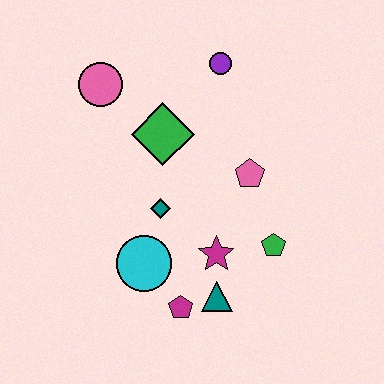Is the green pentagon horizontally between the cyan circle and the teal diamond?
No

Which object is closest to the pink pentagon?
The green pentagon is closest to the pink pentagon.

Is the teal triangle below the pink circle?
Yes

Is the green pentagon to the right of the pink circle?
Yes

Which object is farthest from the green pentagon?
The pink circle is farthest from the green pentagon.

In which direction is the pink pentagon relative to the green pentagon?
The pink pentagon is above the green pentagon.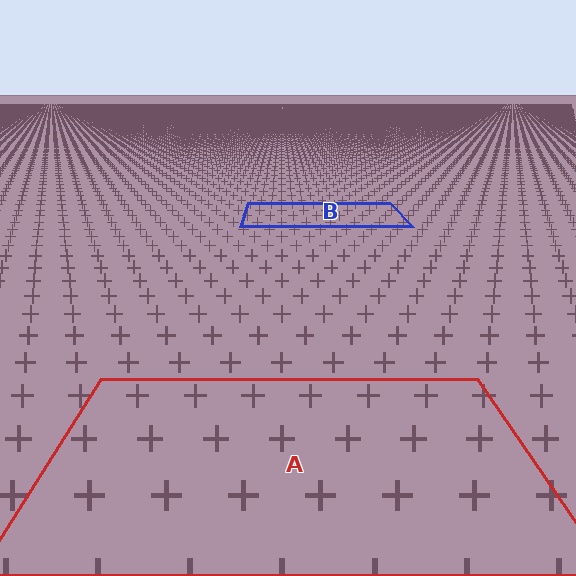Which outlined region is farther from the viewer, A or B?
Region B is farther from the viewer — the texture elements inside it appear smaller and more densely packed.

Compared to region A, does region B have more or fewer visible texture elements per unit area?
Region B has more texture elements per unit area — they are packed more densely because it is farther away.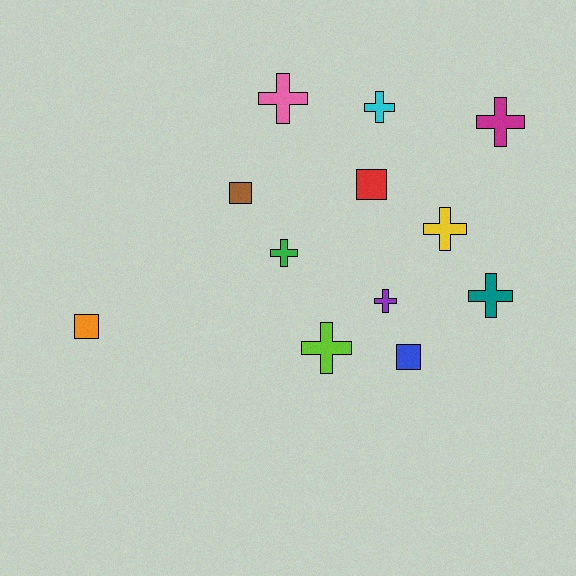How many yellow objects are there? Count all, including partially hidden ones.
There is 1 yellow object.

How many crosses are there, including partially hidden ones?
There are 8 crosses.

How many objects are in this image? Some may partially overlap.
There are 12 objects.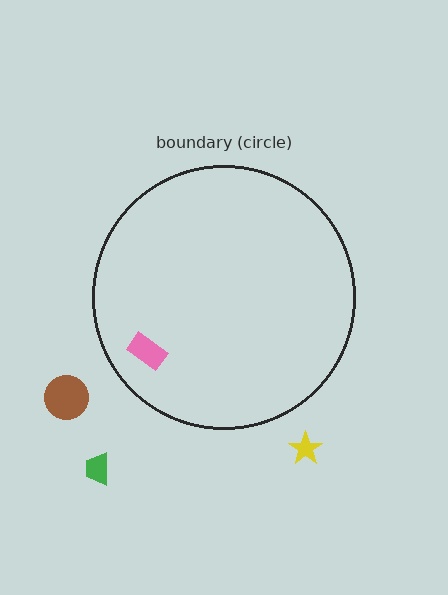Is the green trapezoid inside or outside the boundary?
Outside.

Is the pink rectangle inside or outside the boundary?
Inside.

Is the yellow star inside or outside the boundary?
Outside.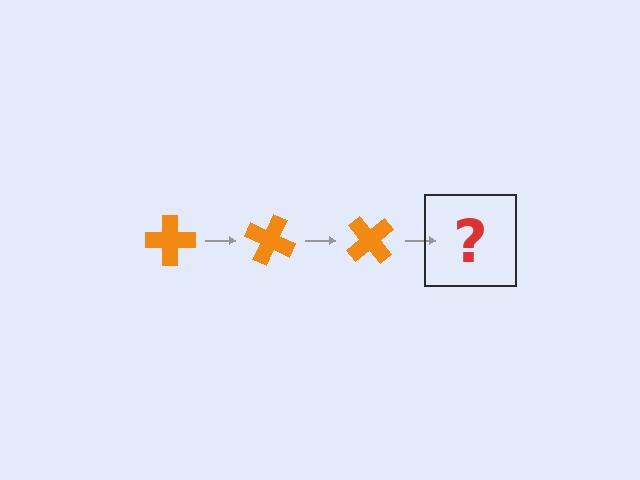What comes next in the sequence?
The next element should be an orange cross rotated 75 degrees.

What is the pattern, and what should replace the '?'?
The pattern is that the cross rotates 25 degrees each step. The '?' should be an orange cross rotated 75 degrees.